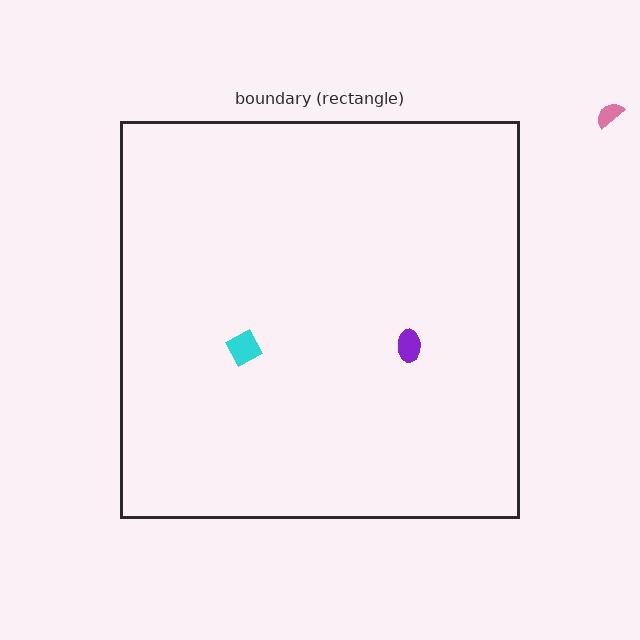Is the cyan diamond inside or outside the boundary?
Inside.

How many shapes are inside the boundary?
2 inside, 1 outside.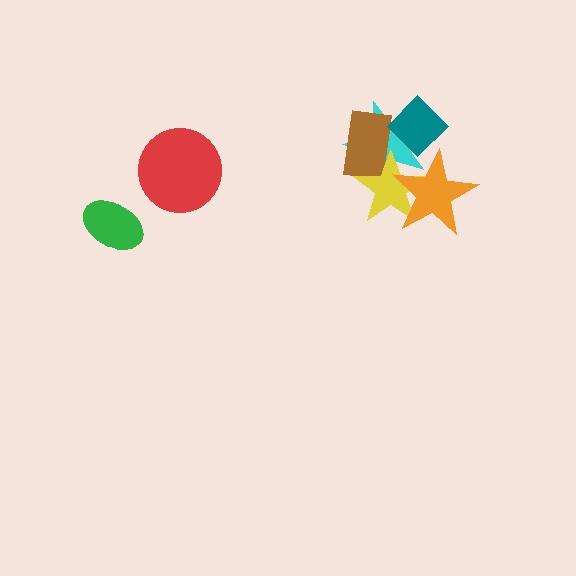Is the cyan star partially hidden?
Yes, it is partially covered by another shape.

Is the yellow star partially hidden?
Yes, it is partially covered by another shape.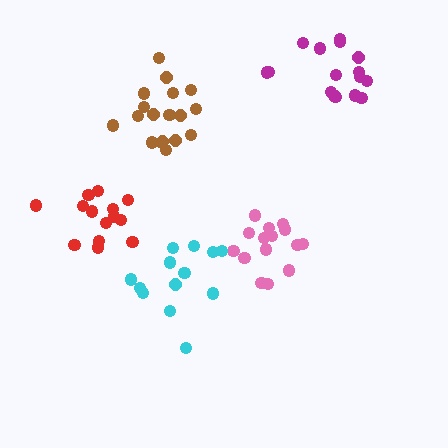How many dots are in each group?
Group 1: 16 dots, Group 2: 15 dots, Group 3: 18 dots, Group 4: 14 dots, Group 5: 13 dots (76 total).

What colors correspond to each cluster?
The clusters are colored: magenta, pink, brown, red, cyan.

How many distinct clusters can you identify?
There are 5 distinct clusters.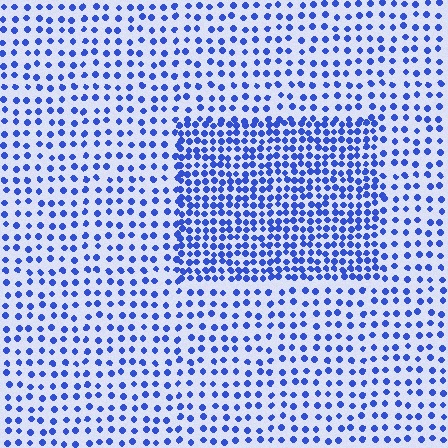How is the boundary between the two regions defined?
The boundary is defined by a change in element density (approximately 2.0x ratio). All elements are the same color, size, and shape.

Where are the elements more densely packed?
The elements are more densely packed inside the rectangle boundary.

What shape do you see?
I see a rectangle.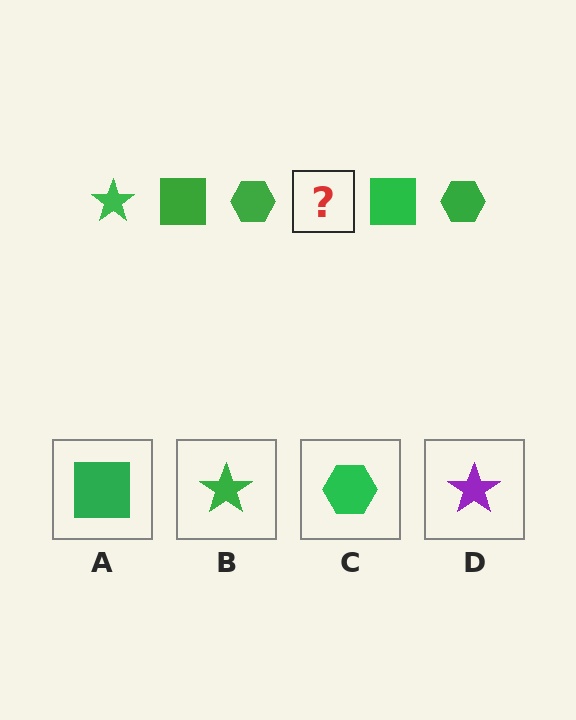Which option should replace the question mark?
Option B.